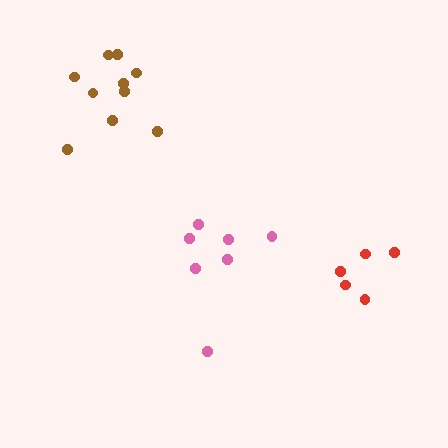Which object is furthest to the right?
The red cluster is rightmost.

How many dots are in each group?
Group 1: 10 dots, Group 2: 7 dots, Group 3: 5 dots (22 total).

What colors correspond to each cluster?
The clusters are colored: brown, pink, red.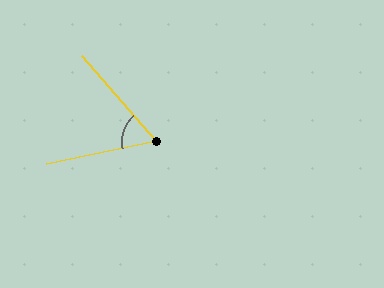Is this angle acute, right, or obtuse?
It is acute.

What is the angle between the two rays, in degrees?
Approximately 61 degrees.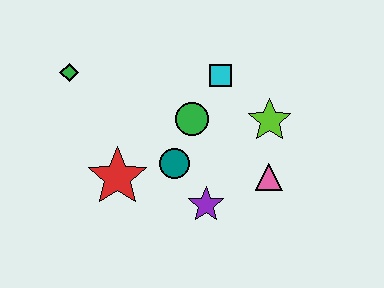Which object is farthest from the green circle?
The green diamond is farthest from the green circle.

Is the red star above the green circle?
No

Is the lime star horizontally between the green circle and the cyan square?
No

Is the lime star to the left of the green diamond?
No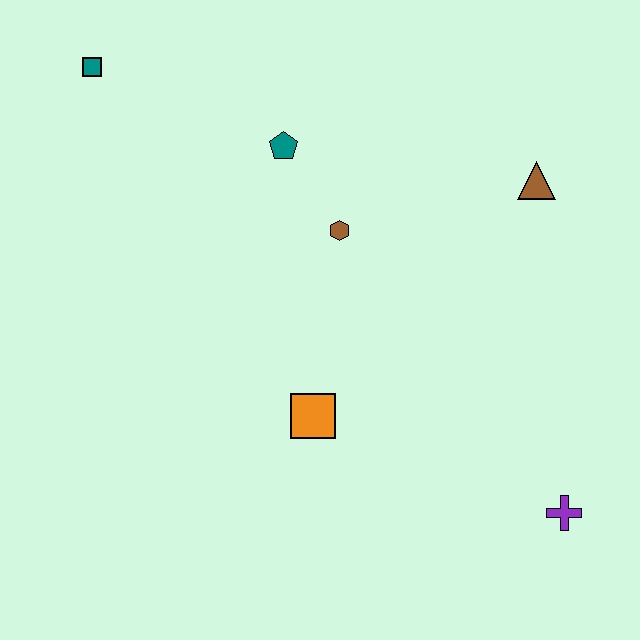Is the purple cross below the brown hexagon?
Yes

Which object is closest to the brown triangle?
The brown hexagon is closest to the brown triangle.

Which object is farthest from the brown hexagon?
The purple cross is farthest from the brown hexagon.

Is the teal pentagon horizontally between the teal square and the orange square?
Yes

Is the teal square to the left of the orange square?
Yes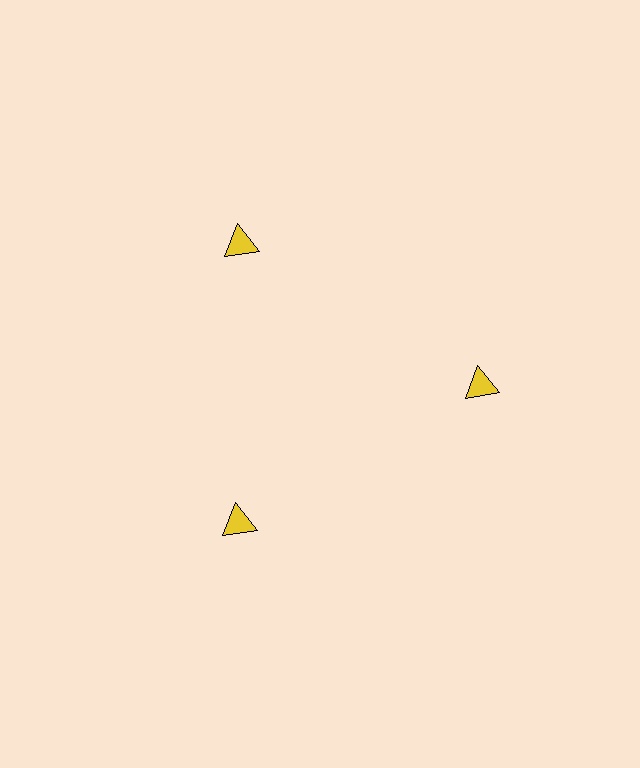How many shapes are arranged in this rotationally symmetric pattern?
There are 3 shapes, arranged in 3 groups of 1.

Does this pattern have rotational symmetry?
Yes, this pattern has 3-fold rotational symmetry. It looks the same after rotating 120 degrees around the center.